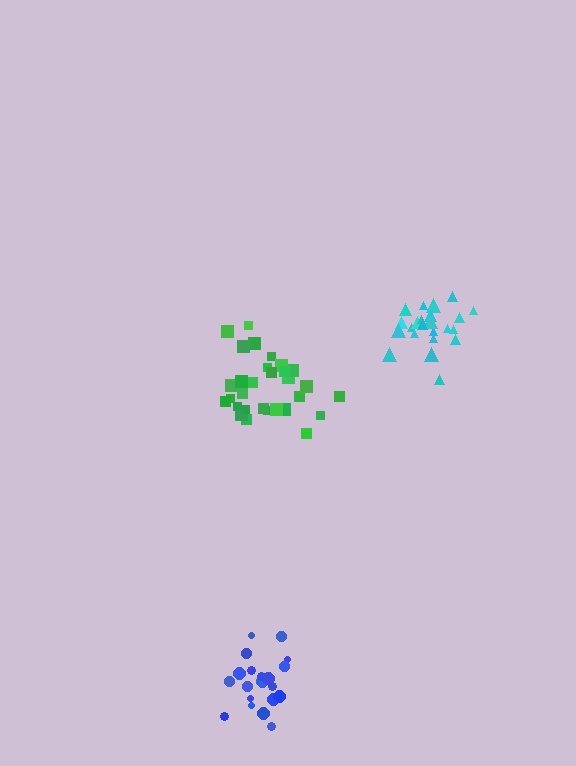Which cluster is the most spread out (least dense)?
Green.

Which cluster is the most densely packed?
Cyan.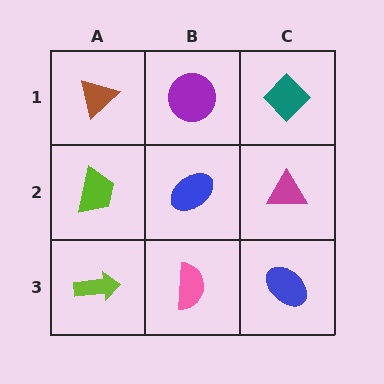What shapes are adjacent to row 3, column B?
A blue ellipse (row 2, column B), a lime arrow (row 3, column A), a blue ellipse (row 3, column C).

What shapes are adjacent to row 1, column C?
A magenta triangle (row 2, column C), a purple circle (row 1, column B).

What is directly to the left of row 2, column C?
A blue ellipse.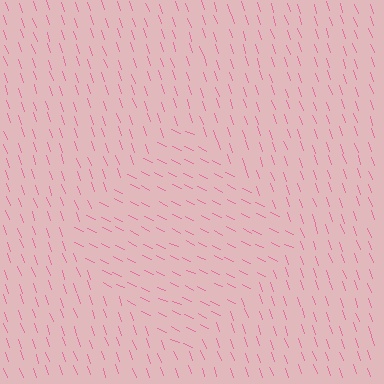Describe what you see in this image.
The image is filled with small pink line segments. A diamond region in the image has lines oriented differently from the surrounding lines, creating a visible texture boundary.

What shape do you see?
I see a diamond.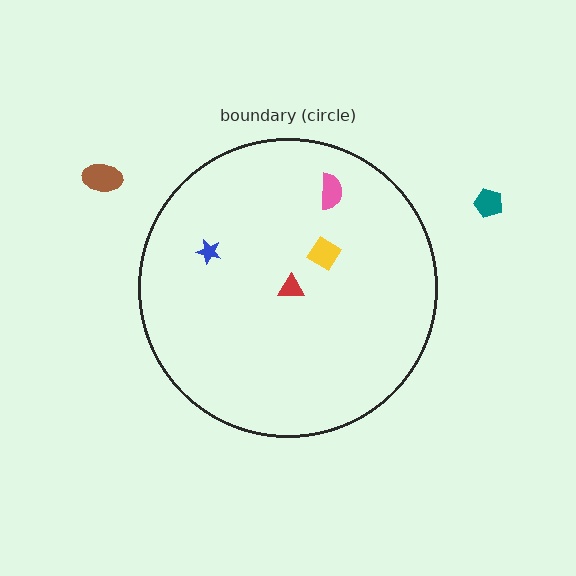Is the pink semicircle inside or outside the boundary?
Inside.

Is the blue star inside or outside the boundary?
Inside.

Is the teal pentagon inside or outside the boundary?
Outside.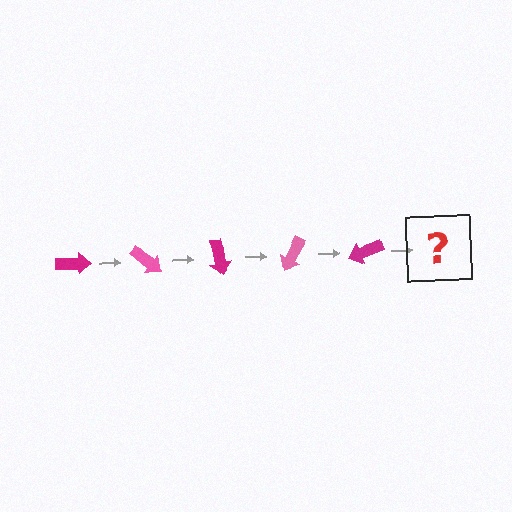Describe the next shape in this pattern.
It should be a pink arrow, rotated 200 degrees from the start.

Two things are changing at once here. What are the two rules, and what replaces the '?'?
The two rules are that it rotates 40 degrees each step and the color cycles through magenta and pink. The '?' should be a pink arrow, rotated 200 degrees from the start.